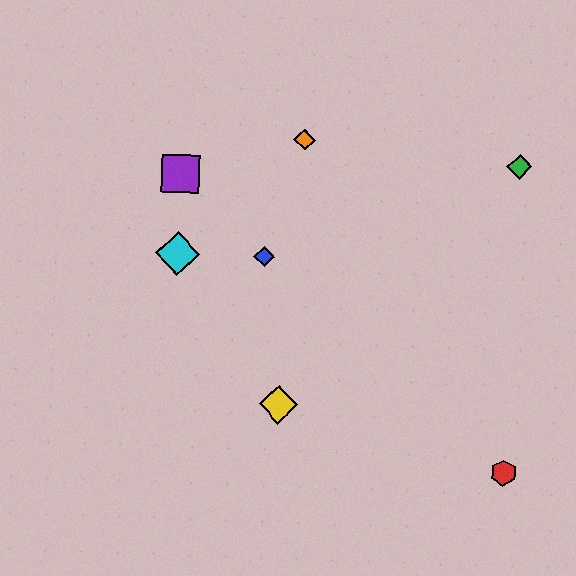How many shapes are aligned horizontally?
2 shapes (the blue diamond, the cyan diamond) are aligned horizontally.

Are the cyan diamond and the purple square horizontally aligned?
No, the cyan diamond is at y≈254 and the purple square is at y≈174.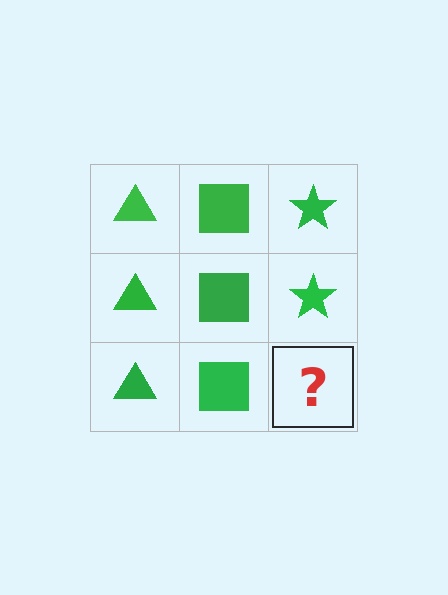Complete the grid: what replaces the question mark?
The question mark should be replaced with a green star.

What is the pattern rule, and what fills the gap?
The rule is that each column has a consistent shape. The gap should be filled with a green star.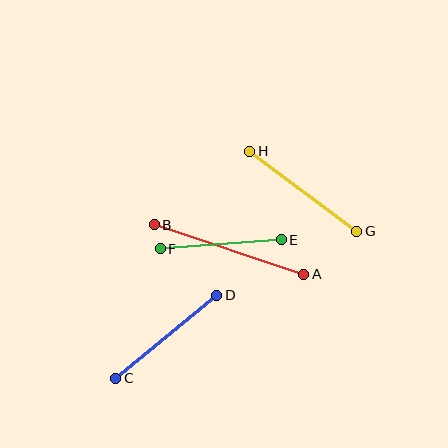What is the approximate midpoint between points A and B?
The midpoint is at approximately (229, 249) pixels.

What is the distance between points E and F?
The distance is approximately 121 pixels.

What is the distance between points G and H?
The distance is approximately 134 pixels.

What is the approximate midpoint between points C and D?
The midpoint is at approximately (166, 337) pixels.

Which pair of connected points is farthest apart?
Points A and B are farthest apart.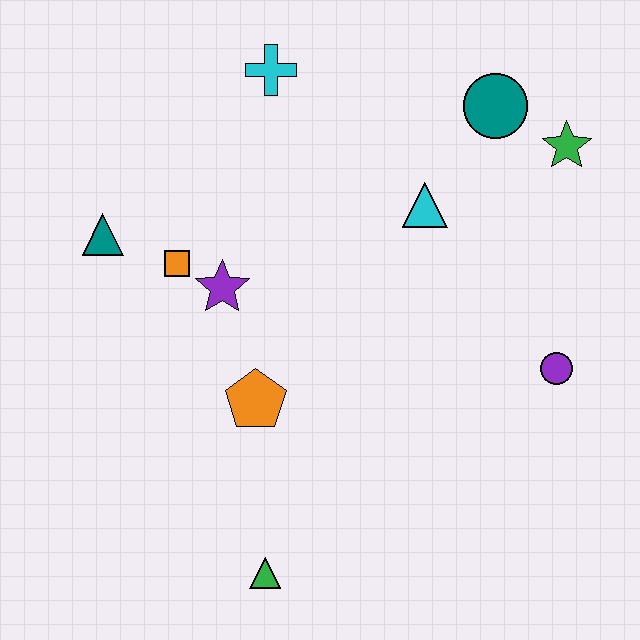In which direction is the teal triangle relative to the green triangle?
The teal triangle is above the green triangle.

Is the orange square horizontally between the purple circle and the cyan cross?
No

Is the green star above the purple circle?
Yes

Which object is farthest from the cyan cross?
The green triangle is farthest from the cyan cross.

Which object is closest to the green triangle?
The orange pentagon is closest to the green triangle.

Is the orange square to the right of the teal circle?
No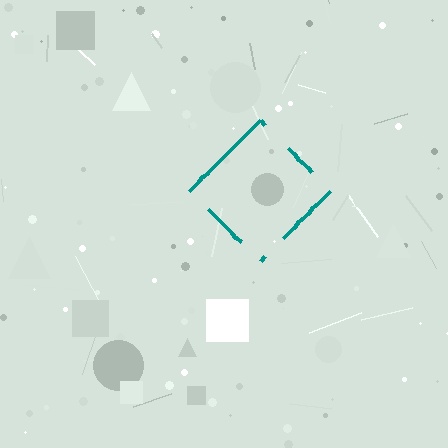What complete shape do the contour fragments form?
The contour fragments form a diamond.